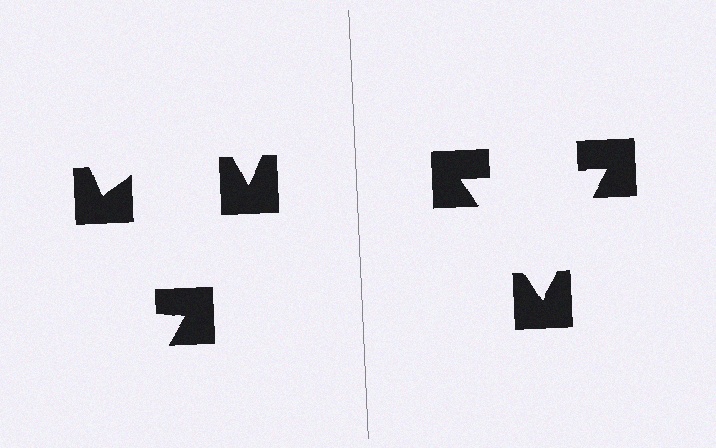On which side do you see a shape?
An illusory triangle appears on the right side. On the left side the wedge cuts are rotated, so no coherent shape forms.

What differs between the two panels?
The notched squares are positioned identically on both sides; only the wedge orientations differ. On the right they align to a triangle; on the left they are misaligned.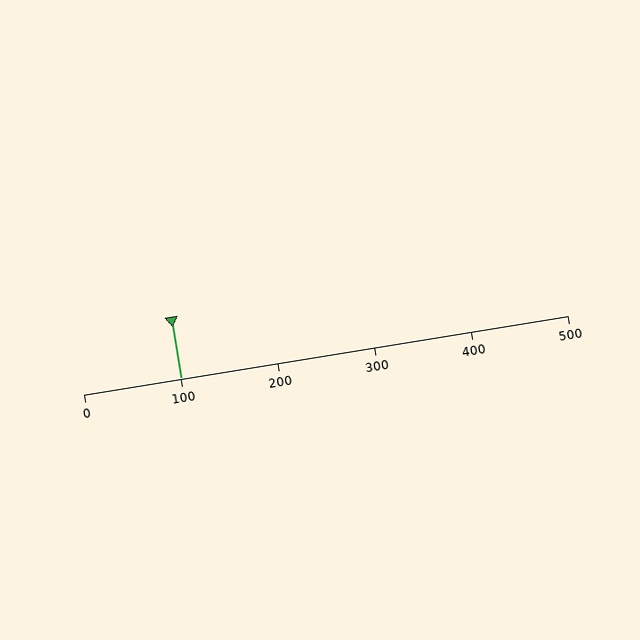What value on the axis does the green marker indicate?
The marker indicates approximately 100.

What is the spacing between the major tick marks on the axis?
The major ticks are spaced 100 apart.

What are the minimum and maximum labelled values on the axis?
The axis runs from 0 to 500.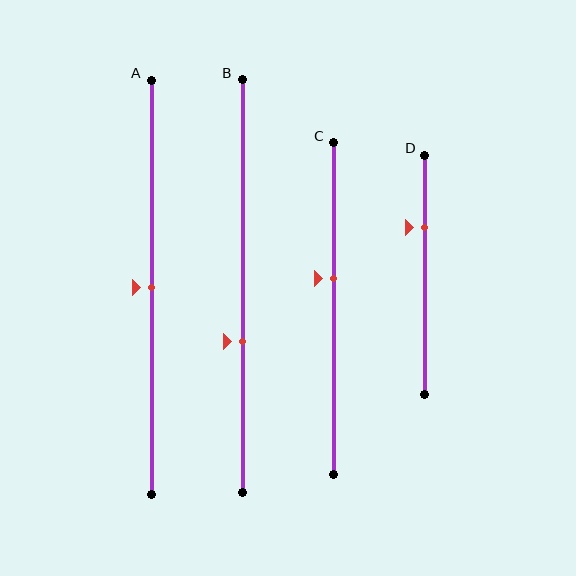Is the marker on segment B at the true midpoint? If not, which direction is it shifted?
No, the marker on segment B is shifted downward by about 13% of the segment length.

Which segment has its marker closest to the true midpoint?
Segment A has its marker closest to the true midpoint.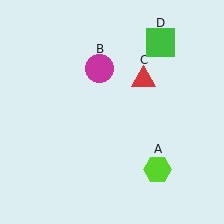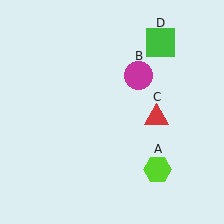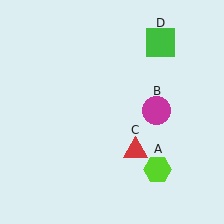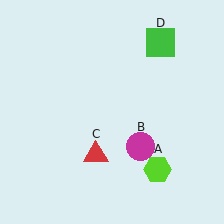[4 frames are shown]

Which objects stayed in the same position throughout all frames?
Lime hexagon (object A) and green square (object D) remained stationary.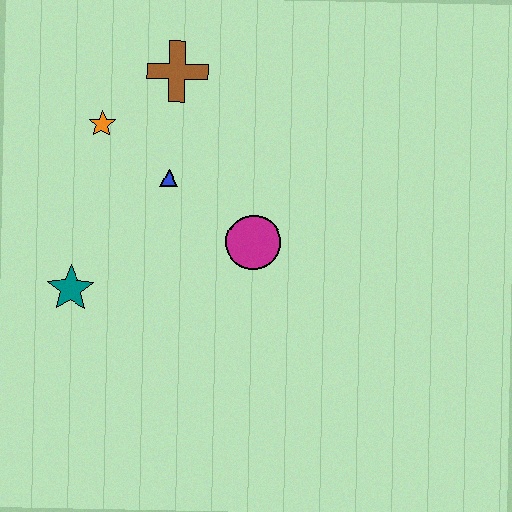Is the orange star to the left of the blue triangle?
Yes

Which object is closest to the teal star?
The blue triangle is closest to the teal star.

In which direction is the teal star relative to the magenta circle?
The teal star is to the left of the magenta circle.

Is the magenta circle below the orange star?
Yes